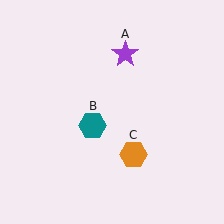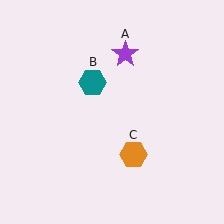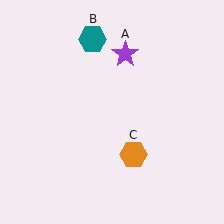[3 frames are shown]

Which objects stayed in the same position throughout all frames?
Purple star (object A) and orange hexagon (object C) remained stationary.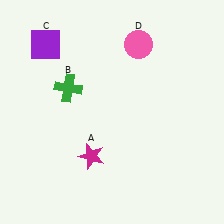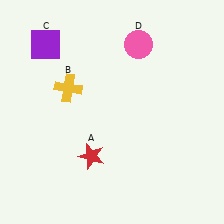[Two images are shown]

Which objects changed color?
A changed from magenta to red. B changed from green to yellow.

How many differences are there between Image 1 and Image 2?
There are 2 differences between the two images.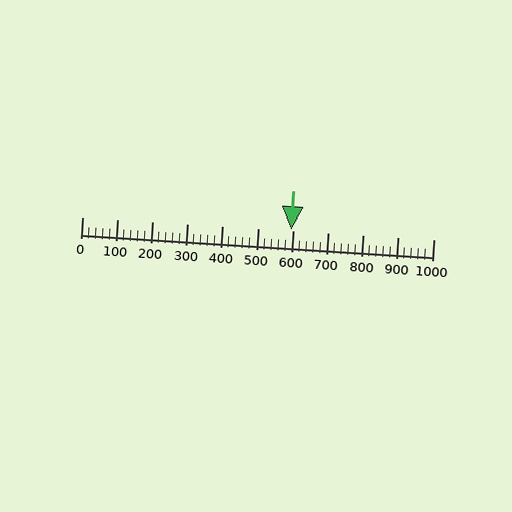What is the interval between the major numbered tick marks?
The major tick marks are spaced 100 units apart.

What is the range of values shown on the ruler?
The ruler shows values from 0 to 1000.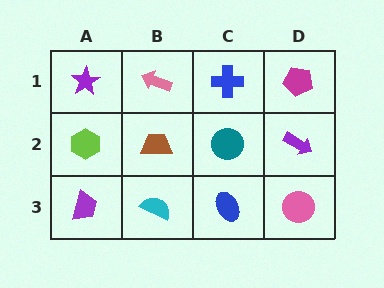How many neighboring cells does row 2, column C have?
4.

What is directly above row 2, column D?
A magenta pentagon.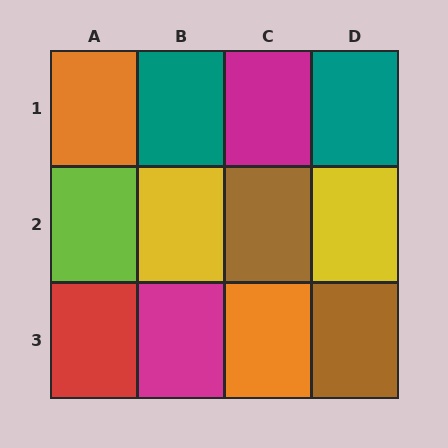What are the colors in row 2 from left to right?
Lime, yellow, brown, yellow.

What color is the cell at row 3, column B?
Magenta.